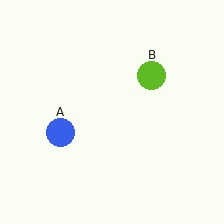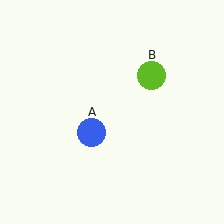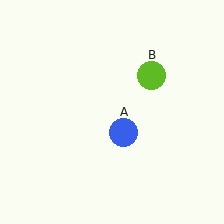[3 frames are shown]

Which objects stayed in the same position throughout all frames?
Lime circle (object B) remained stationary.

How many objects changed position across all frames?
1 object changed position: blue circle (object A).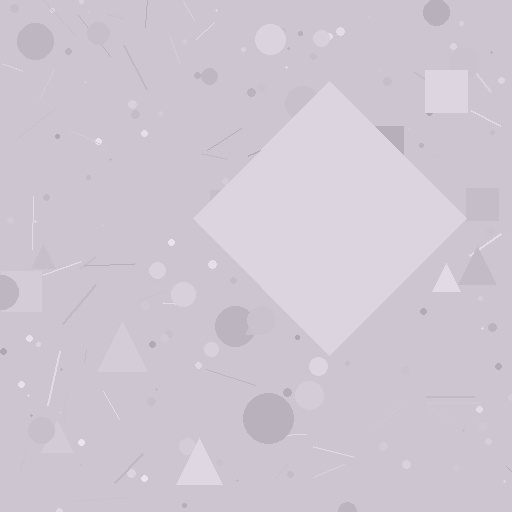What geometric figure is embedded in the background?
A diamond is embedded in the background.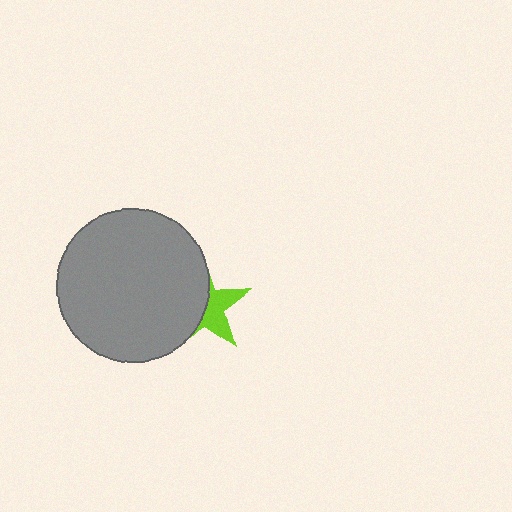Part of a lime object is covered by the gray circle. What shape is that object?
It is a star.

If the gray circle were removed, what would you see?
You would see the complete lime star.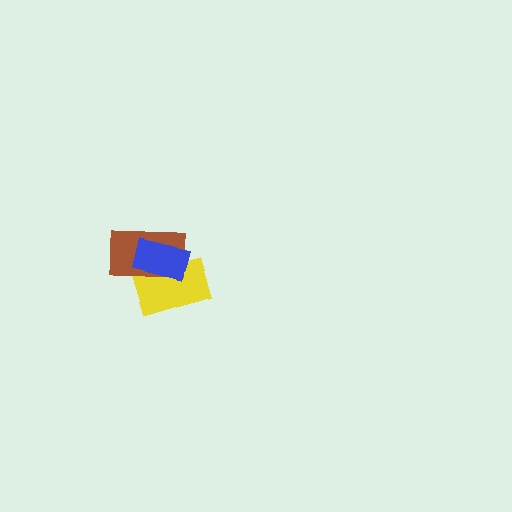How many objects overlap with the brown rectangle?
2 objects overlap with the brown rectangle.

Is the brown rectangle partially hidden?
Yes, it is partially covered by another shape.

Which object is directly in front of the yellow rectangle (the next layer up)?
The brown rectangle is directly in front of the yellow rectangle.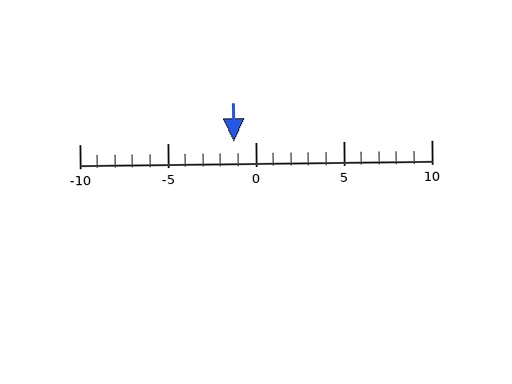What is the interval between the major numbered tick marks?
The major tick marks are spaced 5 units apart.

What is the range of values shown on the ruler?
The ruler shows values from -10 to 10.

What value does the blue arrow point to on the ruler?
The blue arrow points to approximately -1.